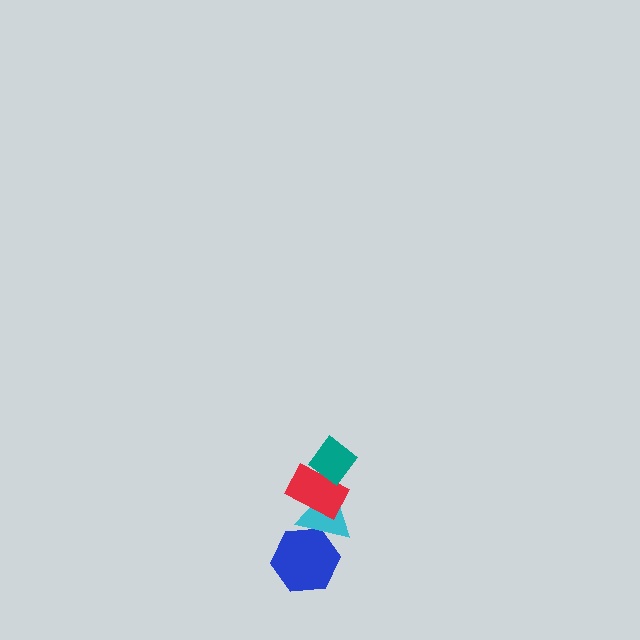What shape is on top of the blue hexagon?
The cyan triangle is on top of the blue hexagon.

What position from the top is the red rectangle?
The red rectangle is 2nd from the top.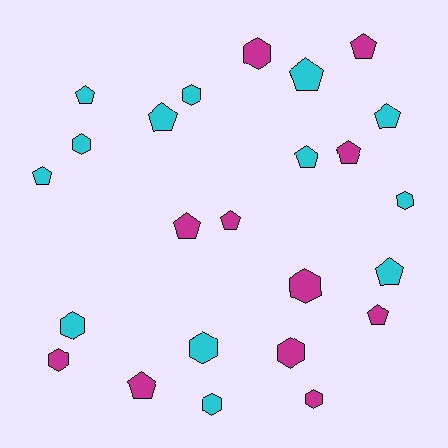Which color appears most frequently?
Cyan, with 13 objects.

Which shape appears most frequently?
Pentagon, with 13 objects.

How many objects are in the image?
There are 24 objects.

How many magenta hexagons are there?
There are 5 magenta hexagons.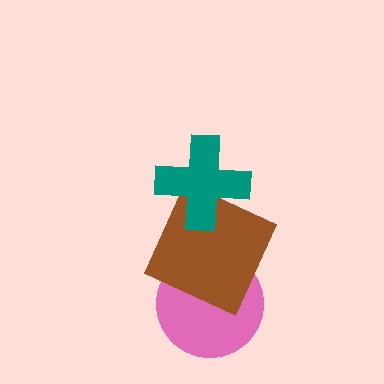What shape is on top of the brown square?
The teal cross is on top of the brown square.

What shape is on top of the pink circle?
The brown square is on top of the pink circle.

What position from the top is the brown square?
The brown square is 2nd from the top.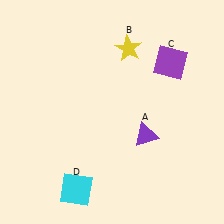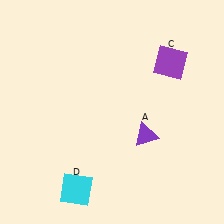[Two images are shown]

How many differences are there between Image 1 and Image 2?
There is 1 difference between the two images.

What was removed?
The yellow star (B) was removed in Image 2.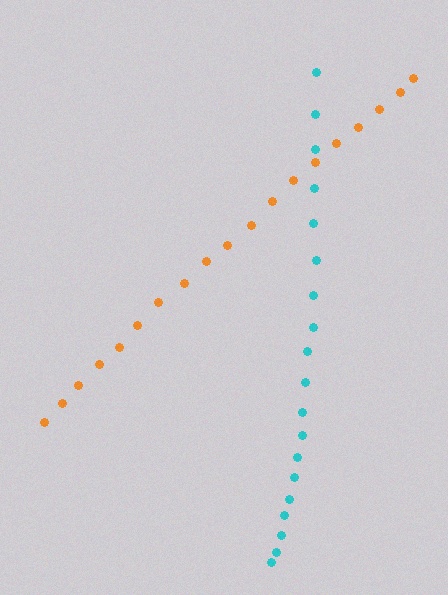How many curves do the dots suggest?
There are 2 distinct paths.